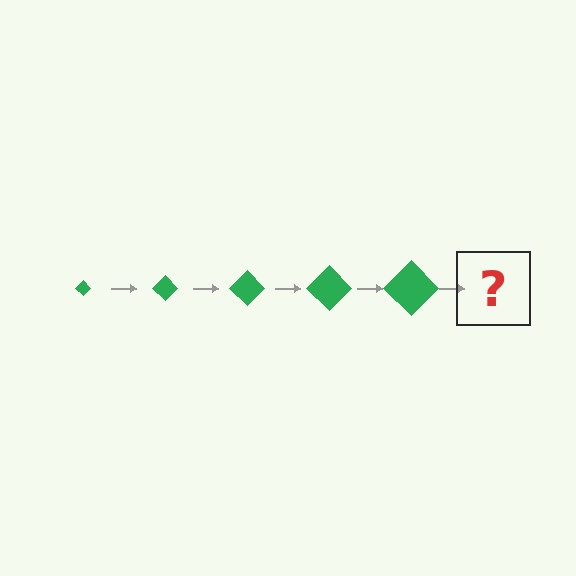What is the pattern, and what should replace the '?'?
The pattern is that the diamond gets progressively larger each step. The '?' should be a green diamond, larger than the previous one.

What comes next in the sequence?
The next element should be a green diamond, larger than the previous one.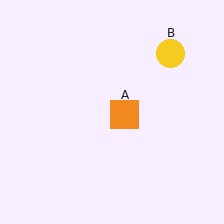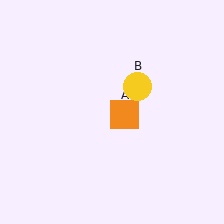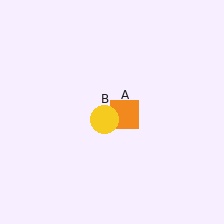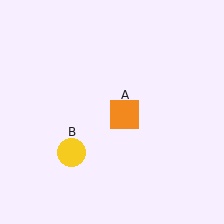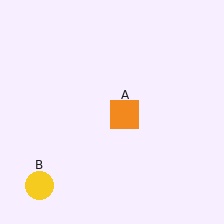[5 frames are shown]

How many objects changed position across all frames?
1 object changed position: yellow circle (object B).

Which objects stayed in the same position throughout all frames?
Orange square (object A) remained stationary.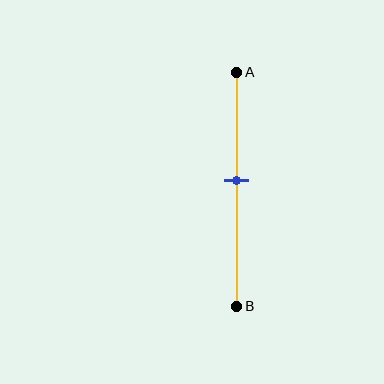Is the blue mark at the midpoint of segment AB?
No, the mark is at about 45% from A, not at the 50% midpoint.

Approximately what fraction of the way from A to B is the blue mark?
The blue mark is approximately 45% of the way from A to B.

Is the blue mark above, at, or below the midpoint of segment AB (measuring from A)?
The blue mark is above the midpoint of segment AB.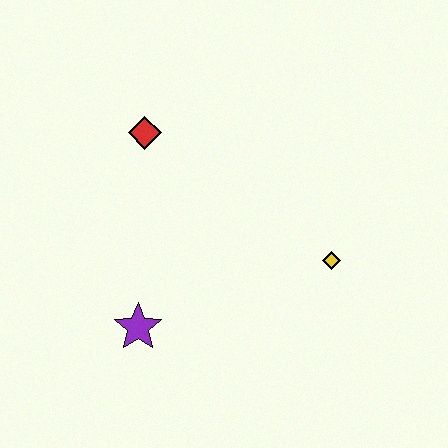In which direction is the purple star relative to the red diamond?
The purple star is below the red diamond.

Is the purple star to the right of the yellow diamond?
No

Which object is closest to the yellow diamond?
The purple star is closest to the yellow diamond.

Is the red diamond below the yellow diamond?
No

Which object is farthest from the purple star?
The yellow diamond is farthest from the purple star.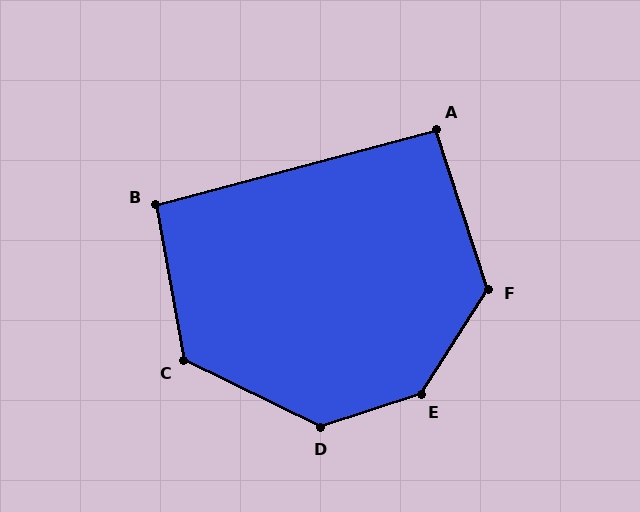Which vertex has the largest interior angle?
E, at approximately 141 degrees.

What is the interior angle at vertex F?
Approximately 129 degrees (obtuse).